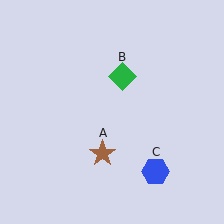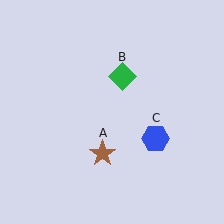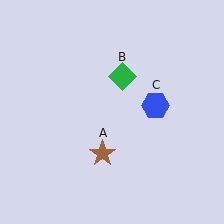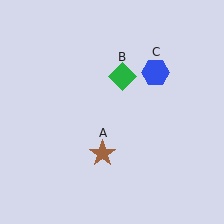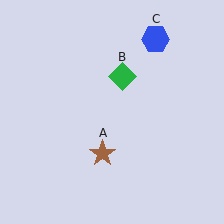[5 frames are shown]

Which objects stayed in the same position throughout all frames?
Brown star (object A) and green diamond (object B) remained stationary.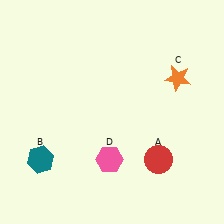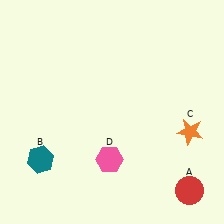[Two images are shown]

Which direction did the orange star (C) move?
The orange star (C) moved down.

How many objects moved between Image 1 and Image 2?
2 objects moved between the two images.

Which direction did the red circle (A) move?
The red circle (A) moved right.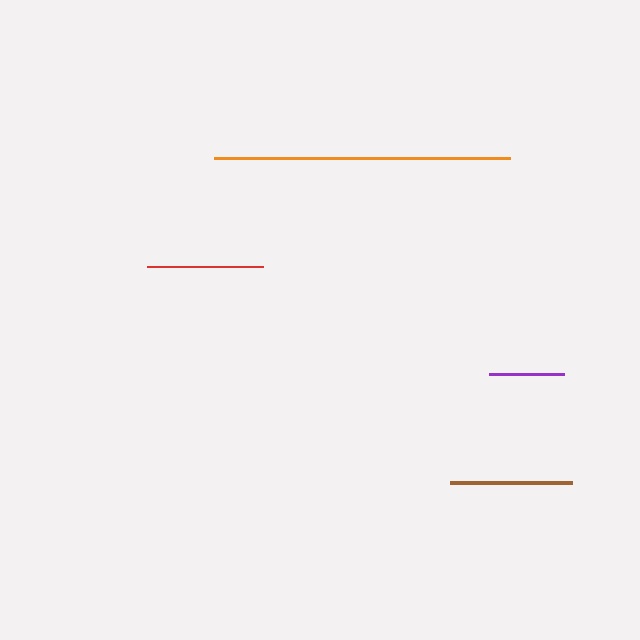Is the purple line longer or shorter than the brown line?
The brown line is longer than the purple line.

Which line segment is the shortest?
The purple line is the shortest at approximately 75 pixels.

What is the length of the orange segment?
The orange segment is approximately 296 pixels long.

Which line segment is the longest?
The orange line is the longest at approximately 296 pixels.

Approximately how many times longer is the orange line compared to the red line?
The orange line is approximately 2.6 times the length of the red line.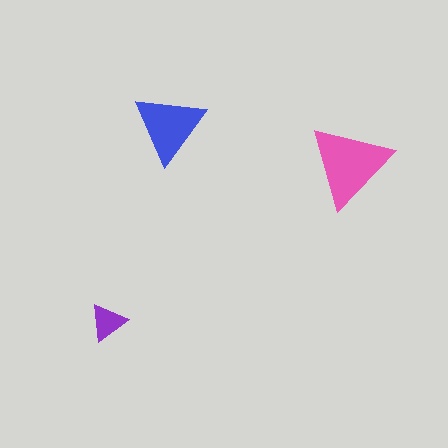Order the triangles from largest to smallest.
the pink one, the blue one, the purple one.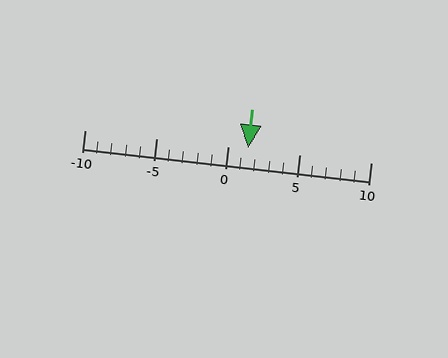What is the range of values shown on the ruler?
The ruler shows values from -10 to 10.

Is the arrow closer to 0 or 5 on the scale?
The arrow is closer to 0.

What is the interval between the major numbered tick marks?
The major tick marks are spaced 5 units apart.